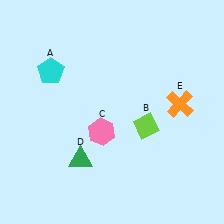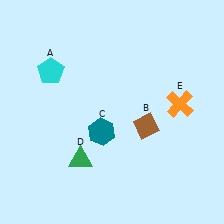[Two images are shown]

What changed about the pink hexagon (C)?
In Image 1, C is pink. In Image 2, it changed to teal.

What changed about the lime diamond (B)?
In Image 1, B is lime. In Image 2, it changed to brown.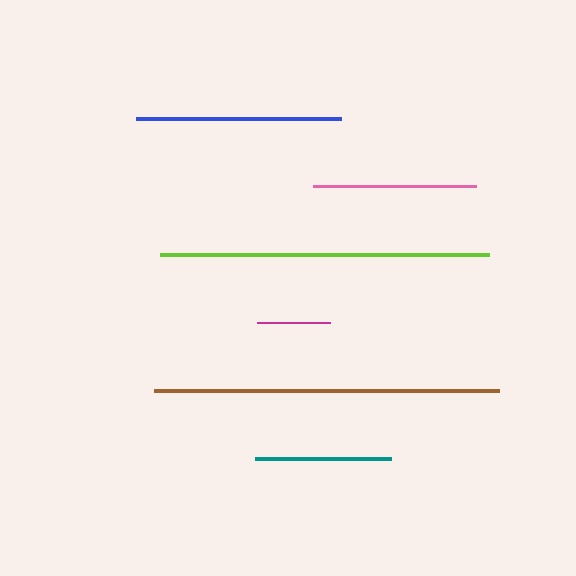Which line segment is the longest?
The brown line is the longest at approximately 345 pixels.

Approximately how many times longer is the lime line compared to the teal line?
The lime line is approximately 2.4 times the length of the teal line.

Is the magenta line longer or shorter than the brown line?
The brown line is longer than the magenta line.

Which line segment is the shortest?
The magenta line is the shortest at approximately 73 pixels.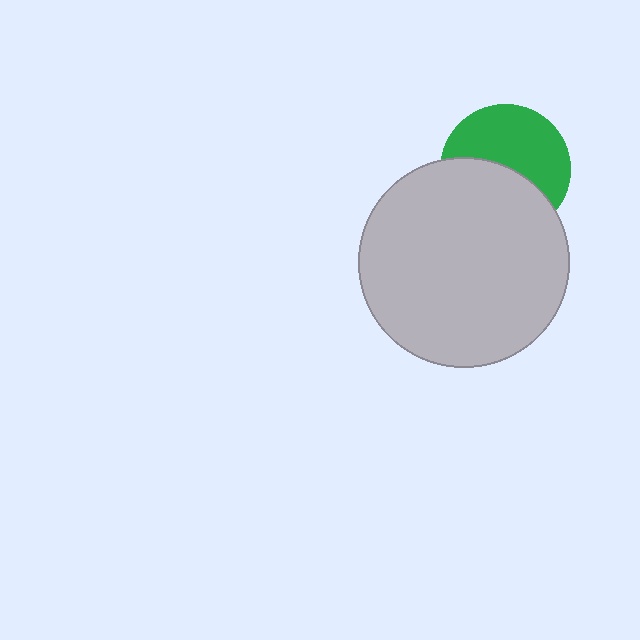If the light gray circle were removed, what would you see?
You would see the complete green circle.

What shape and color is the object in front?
The object in front is a light gray circle.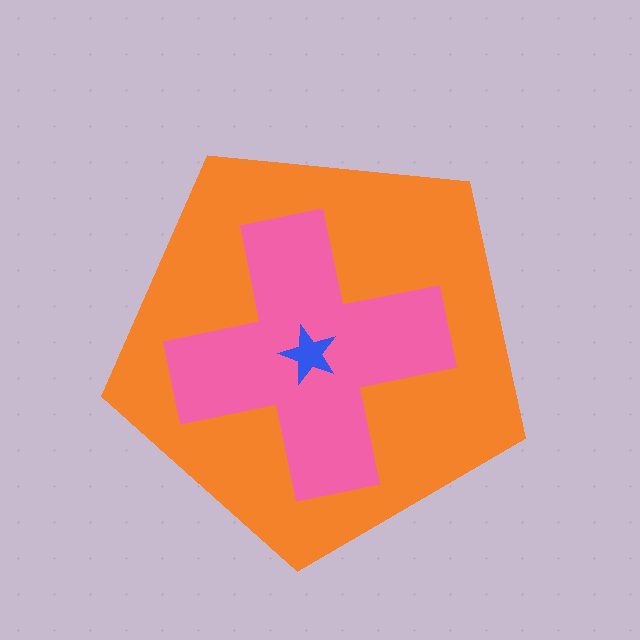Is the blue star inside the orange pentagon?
Yes.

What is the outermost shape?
The orange pentagon.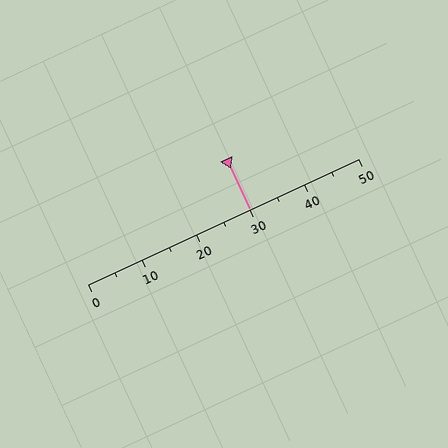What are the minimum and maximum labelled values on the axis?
The axis runs from 0 to 50.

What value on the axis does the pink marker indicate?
The marker indicates approximately 30.